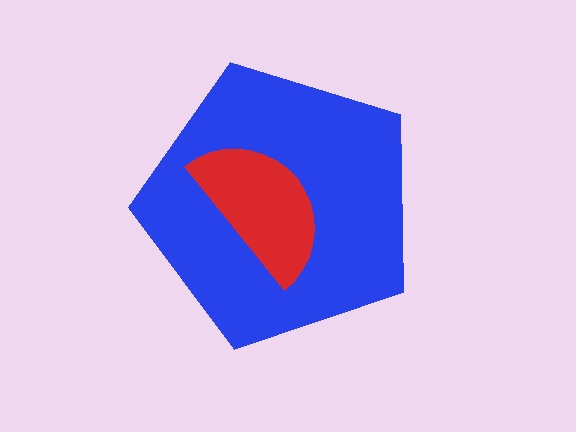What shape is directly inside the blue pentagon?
The red semicircle.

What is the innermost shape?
The red semicircle.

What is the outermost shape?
The blue pentagon.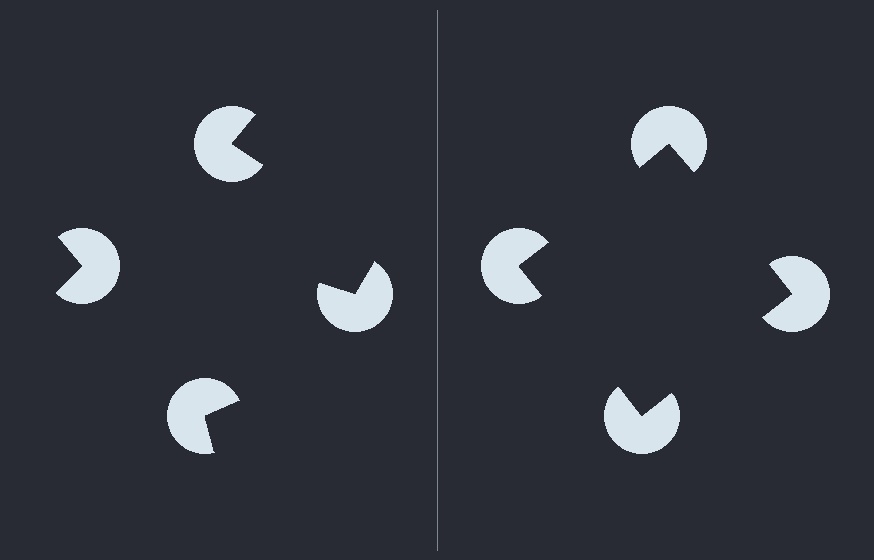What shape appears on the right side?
An illusory square.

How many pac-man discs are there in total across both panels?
8 — 4 on each side.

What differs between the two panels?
The pac-man discs are positioned identically on both sides; only the wedge orientations differ. On the right they align to a square; on the left they are misaligned.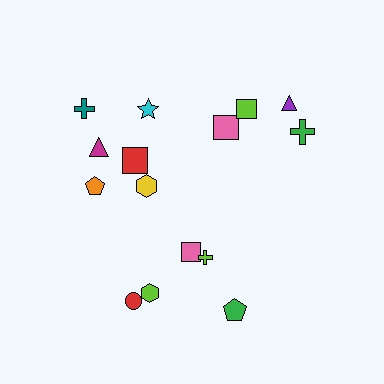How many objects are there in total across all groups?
There are 15 objects.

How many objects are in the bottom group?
There are 5 objects.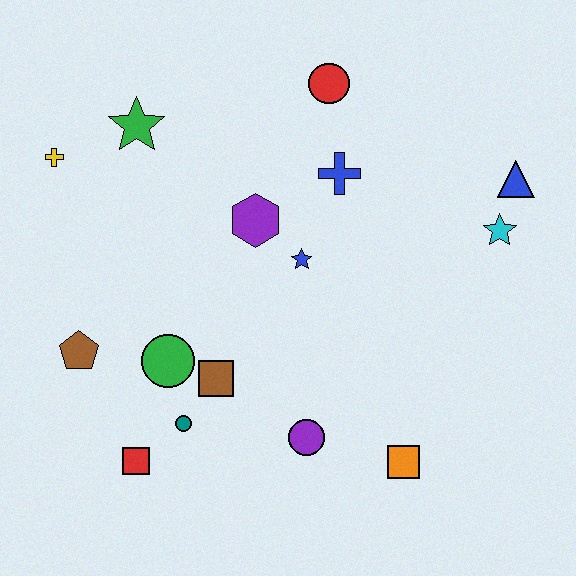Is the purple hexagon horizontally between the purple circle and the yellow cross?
Yes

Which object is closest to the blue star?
The purple hexagon is closest to the blue star.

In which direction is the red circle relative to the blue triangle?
The red circle is to the left of the blue triangle.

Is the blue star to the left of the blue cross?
Yes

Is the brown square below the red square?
No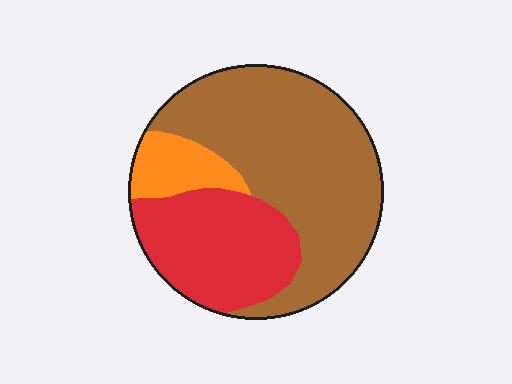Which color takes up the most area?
Brown, at roughly 60%.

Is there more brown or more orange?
Brown.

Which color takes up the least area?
Orange, at roughly 10%.